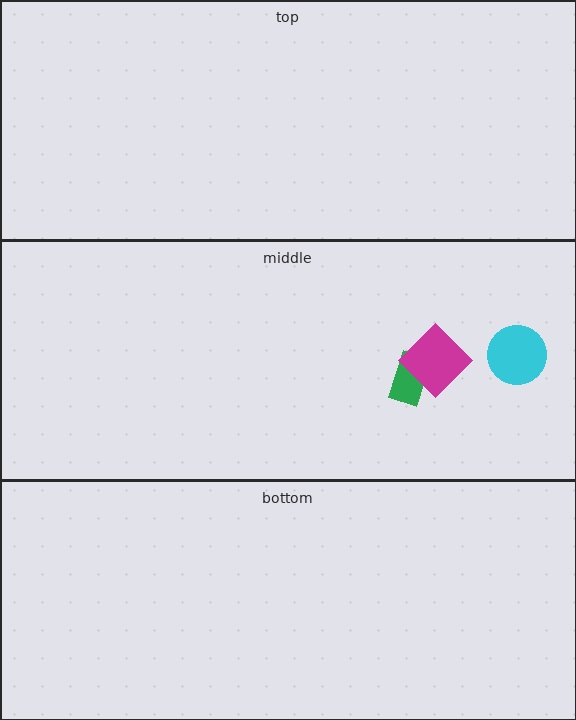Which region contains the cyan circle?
The middle region.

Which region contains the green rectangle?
The middle region.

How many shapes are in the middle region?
3.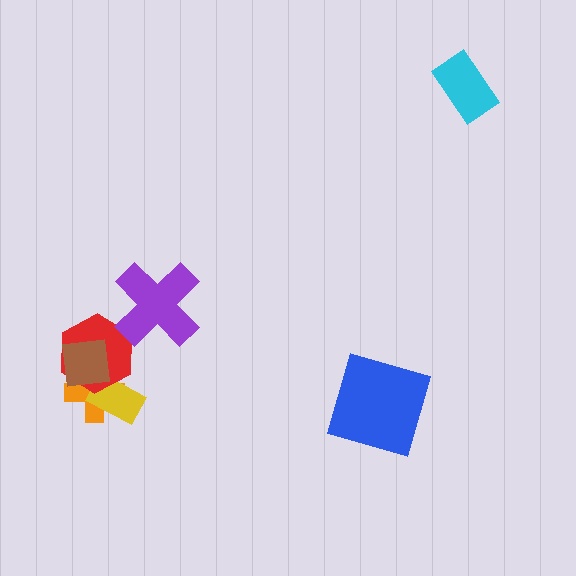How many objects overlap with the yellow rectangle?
3 objects overlap with the yellow rectangle.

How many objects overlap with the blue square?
0 objects overlap with the blue square.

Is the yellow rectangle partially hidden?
Yes, it is partially covered by another shape.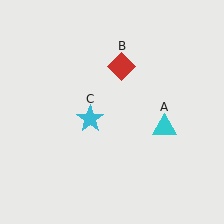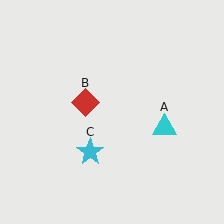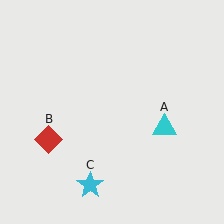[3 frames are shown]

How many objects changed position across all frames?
2 objects changed position: red diamond (object B), cyan star (object C).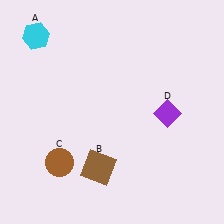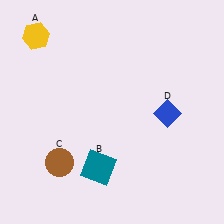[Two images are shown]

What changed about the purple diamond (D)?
In Image 1, D is purple. In Image 2, it changed to blue.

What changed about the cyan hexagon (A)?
In Image 1, A is cyan. In Image 2, it changed to yellow.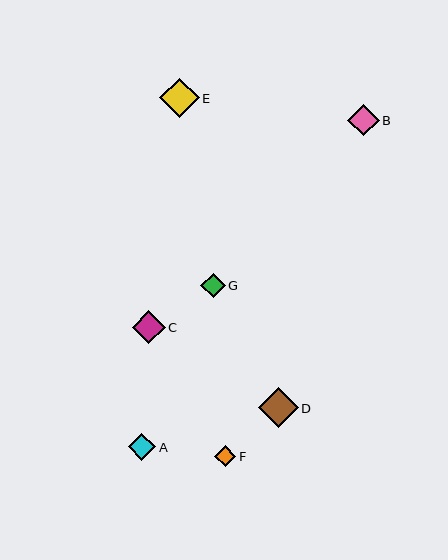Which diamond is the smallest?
Diamond F is the smallest with a size of approximately 21 pixels.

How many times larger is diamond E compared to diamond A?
Diamond E is approximately 1.4 times the size of diamond A.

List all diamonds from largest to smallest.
From largest to smallest: D, E, C, B, A, G, F.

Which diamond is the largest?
Diamond D is the largest with a size of approximately 40 pixels.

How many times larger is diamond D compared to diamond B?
Diamond D is approximately 1.3 times the size of diamond B.